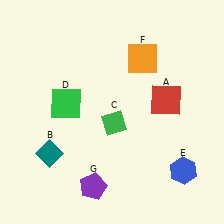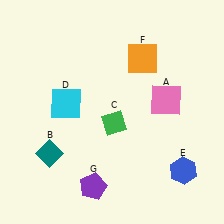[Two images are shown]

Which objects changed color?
A changed from red to pink. D changed from green to cyan.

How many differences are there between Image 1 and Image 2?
There are 2 differences between the two images.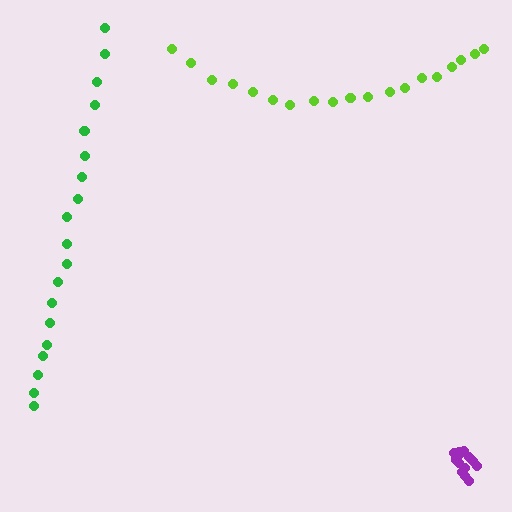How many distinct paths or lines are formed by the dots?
There are 3 distinct paths.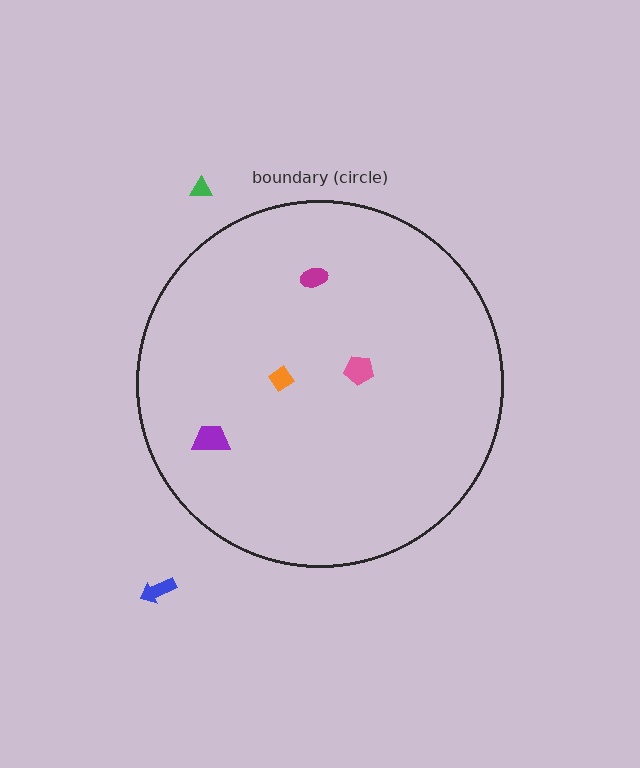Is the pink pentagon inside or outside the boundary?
Inside.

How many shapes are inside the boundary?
4 inside, 2 outside.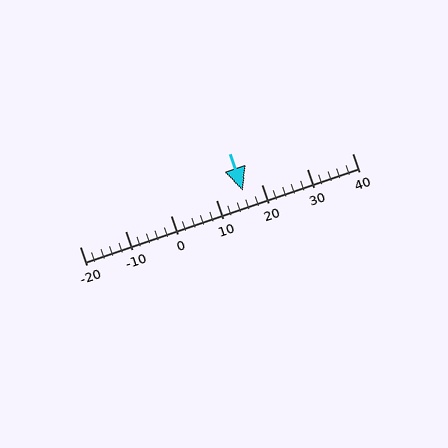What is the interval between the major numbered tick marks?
The major tick marks are spaced 10 units apart.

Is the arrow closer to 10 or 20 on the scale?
The arrow is closer to 20.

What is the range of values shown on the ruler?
The ruler shows values from -20 to 40.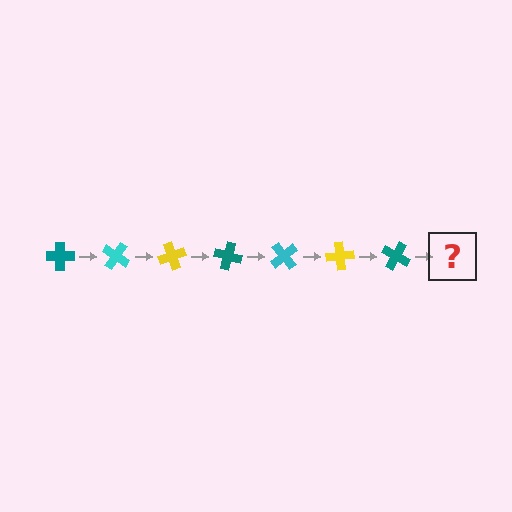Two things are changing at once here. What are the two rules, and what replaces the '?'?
The two rules are that it rotates 35 degrees each step and the color cycles through teal, cyan, and yellow. The '?' should be a cyan cross, rotated 245 degrees from the start.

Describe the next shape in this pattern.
It should be a cyan cross, rotated 245 degrees from the start.